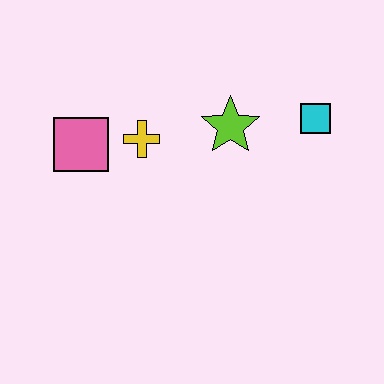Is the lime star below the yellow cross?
No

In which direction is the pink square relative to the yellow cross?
The pink square is to the left of the yellow cross.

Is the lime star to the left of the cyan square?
Yes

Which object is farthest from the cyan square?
The pink square is farthest from the cyan square.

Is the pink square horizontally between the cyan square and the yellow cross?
No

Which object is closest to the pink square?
The yellow cross is closest to the pink square.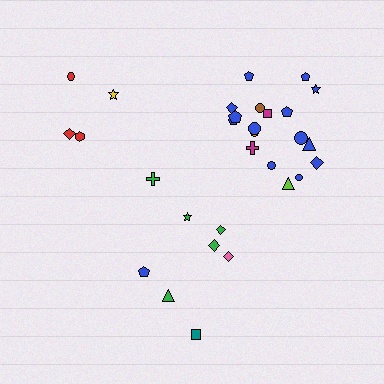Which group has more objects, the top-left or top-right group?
The top-right group.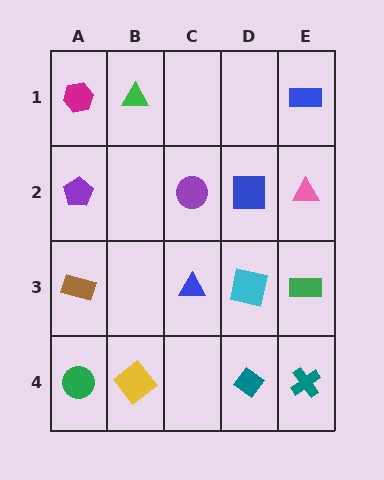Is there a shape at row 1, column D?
No, that cell is empty.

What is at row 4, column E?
A teal cross.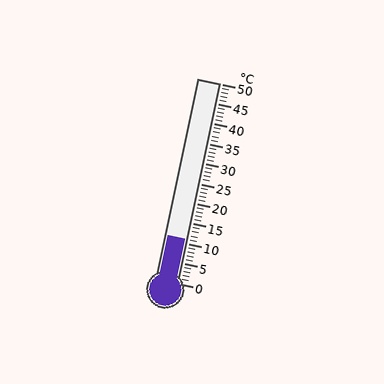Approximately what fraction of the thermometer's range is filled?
The thermometer is filled to approximately 20% of its range.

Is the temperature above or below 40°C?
The temperature is below 40°C.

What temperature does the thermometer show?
The thermometer shows approximately 11°C.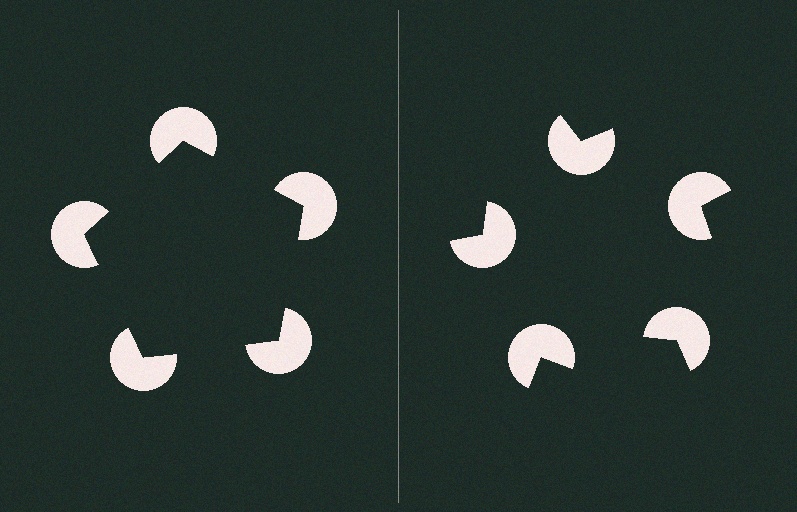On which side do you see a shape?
An illusory pentagon appears on the left side. On the right side the wedge cuts are rotated, so no coherent shape forms.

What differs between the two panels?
The pac-man discs are positioned identically on both sides; only the wedge orientations differ. On the left they align to a pentagon; on the right they are misaligned.